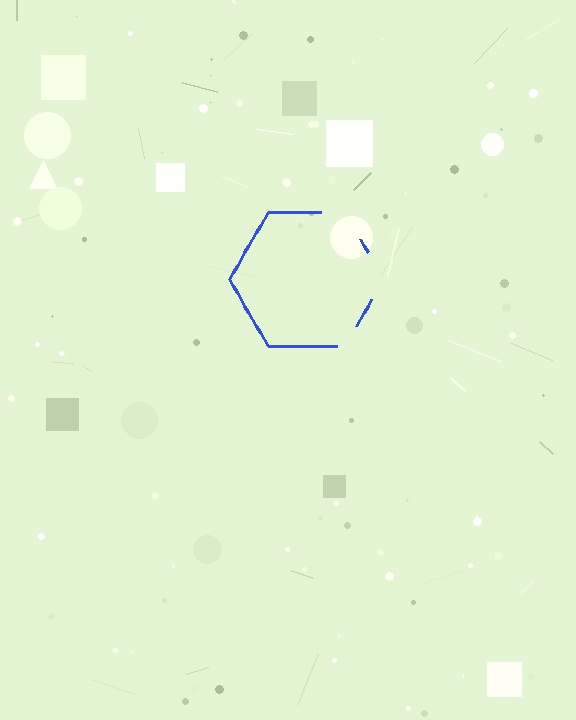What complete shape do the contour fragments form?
The contour fragments form a hexagon.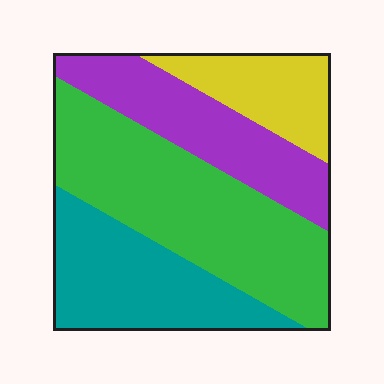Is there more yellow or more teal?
Teal.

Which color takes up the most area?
Green, at roughly 40%.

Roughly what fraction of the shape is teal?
Teal covers roughly 25% of the shape.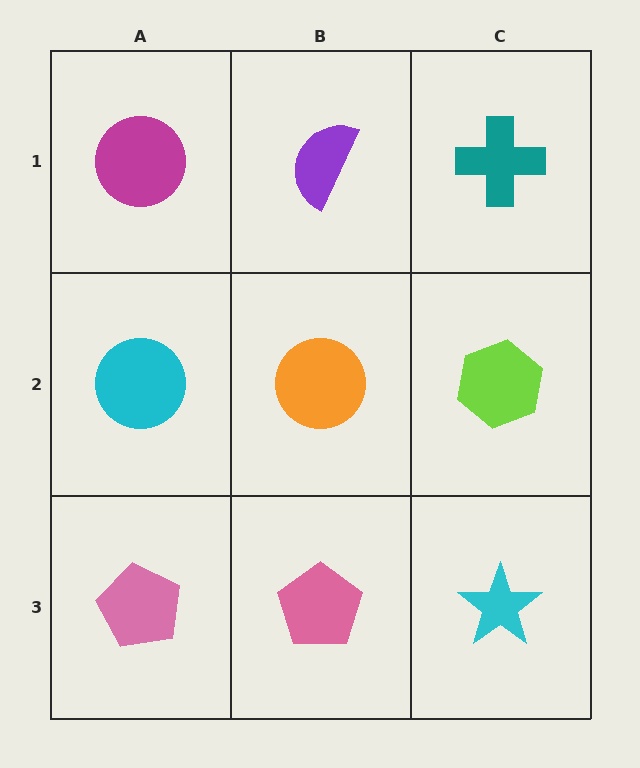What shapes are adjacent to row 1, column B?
An orange circle (row 2, column B), a magenta circle (row 1, column A), a teal cross (row 1, column C).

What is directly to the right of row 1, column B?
A teal cross.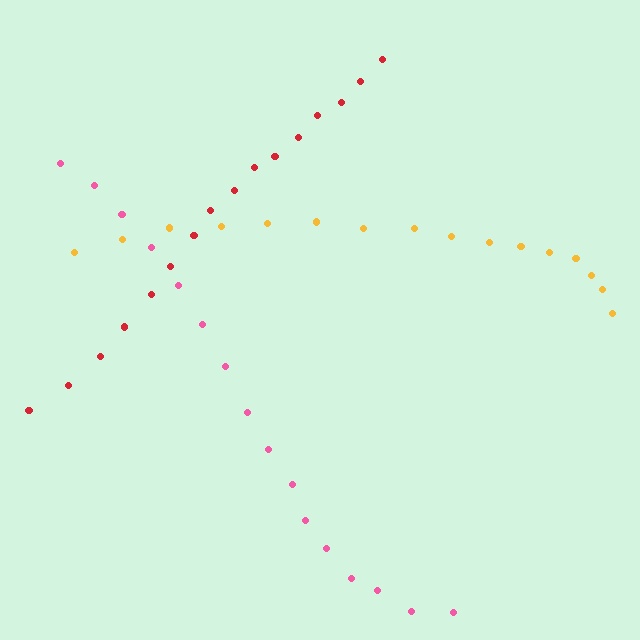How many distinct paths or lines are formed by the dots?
There are 3 distinct paths.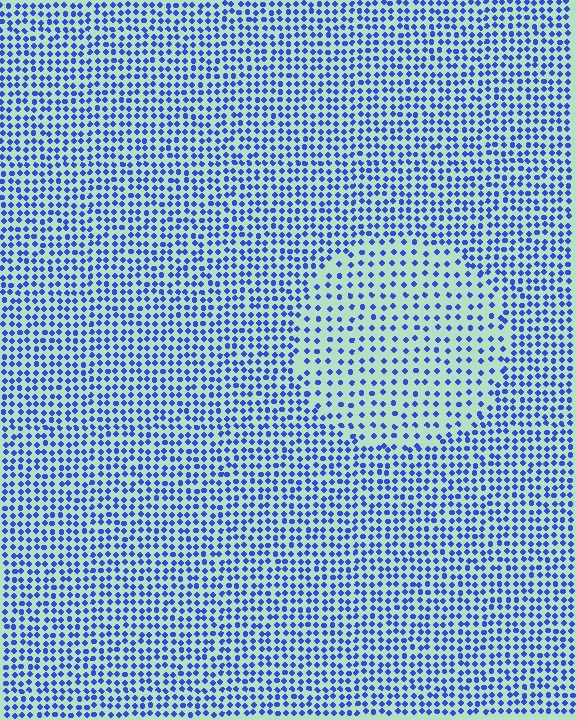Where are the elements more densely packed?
The elements are more densely packed outside the circle boundary.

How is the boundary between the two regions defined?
The boundary is defined by a change in element density (approximately 1.8x ratio). All elements are the same color, size, and shape.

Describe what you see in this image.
The image contains small blue elements arranged at two different densities. A circle-shaped region is visible where the elements are less densely packed than the surrounding area.